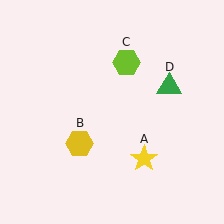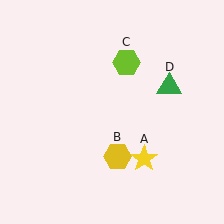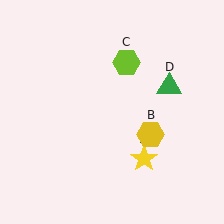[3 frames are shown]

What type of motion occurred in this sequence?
The yellow hexagon (object B) rotated counterclockwise around the center of the scene.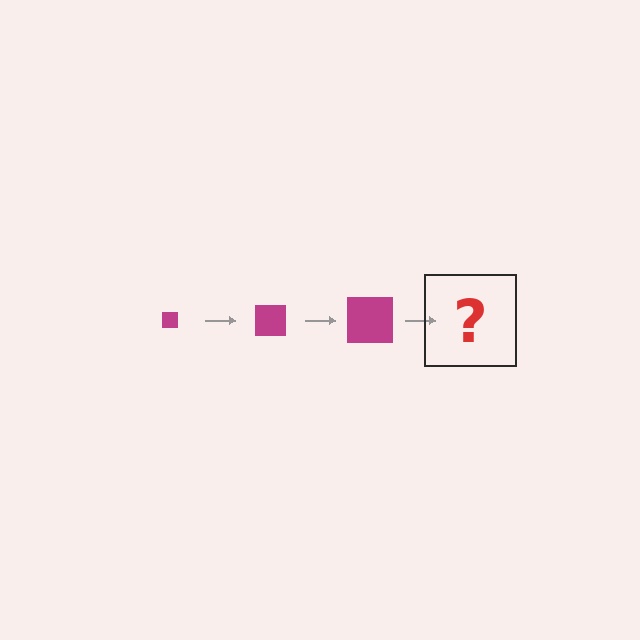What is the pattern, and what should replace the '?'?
The pattern is that the square gets progressively larger each step. The '?' should be a magenta square, larger than the previous one.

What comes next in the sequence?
The next element should be a magenta square, larger than the previous one.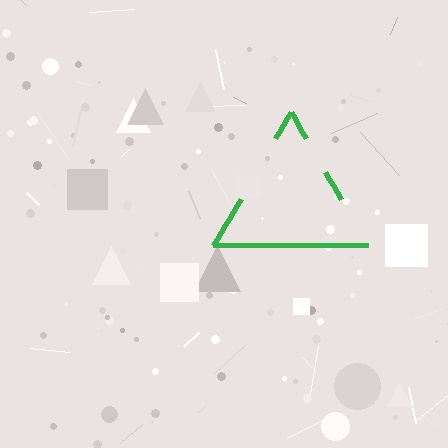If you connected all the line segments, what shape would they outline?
They would outline a triangle.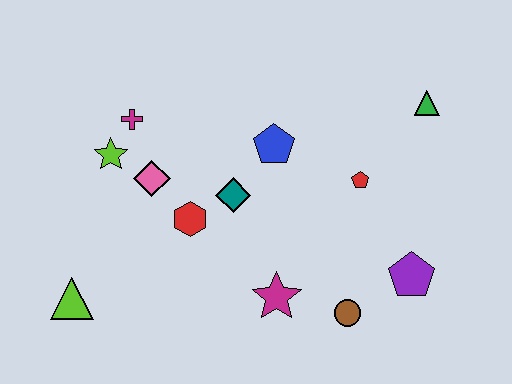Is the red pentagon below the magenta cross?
Yes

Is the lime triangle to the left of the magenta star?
Yes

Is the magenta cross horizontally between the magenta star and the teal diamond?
No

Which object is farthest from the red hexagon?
The green triangle is farthest from the red hexagon.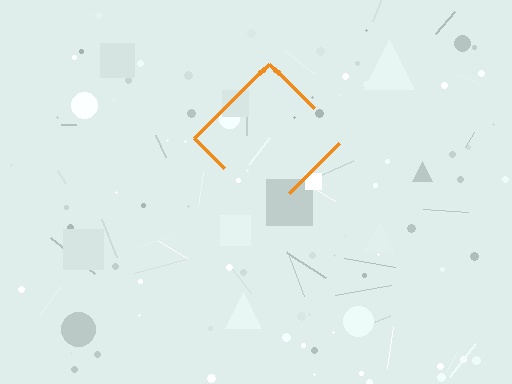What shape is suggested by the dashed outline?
The dashed outline suggests a diamond.